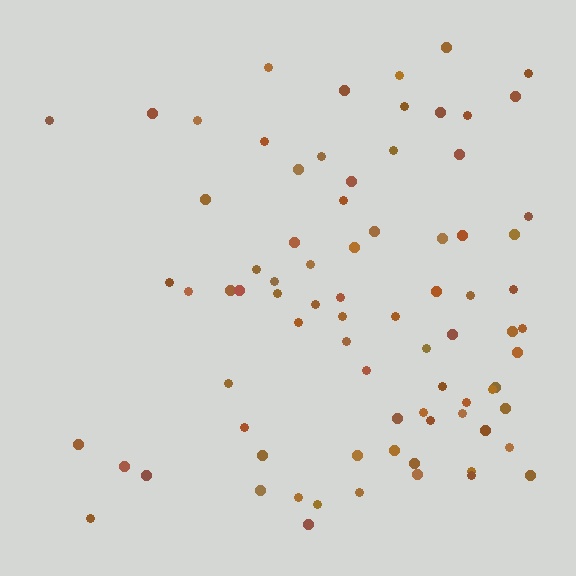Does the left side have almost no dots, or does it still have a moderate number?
Still a moderate number, just noticeably fewer than the right.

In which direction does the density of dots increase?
From left to right, with the right side densest.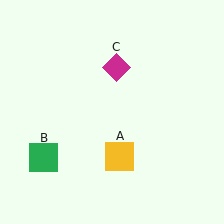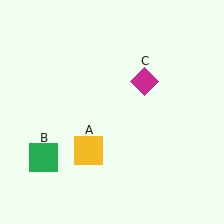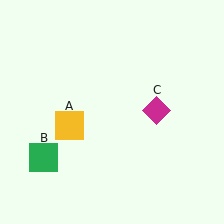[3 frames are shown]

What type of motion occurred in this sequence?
The yellow square (object A), magenta diamond (object C) rotated clockwise around the center of the scene.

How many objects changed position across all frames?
2 objects changed position: yellow square (object A), magenta diamond (object C).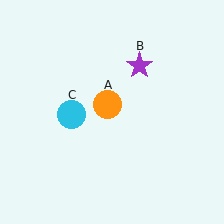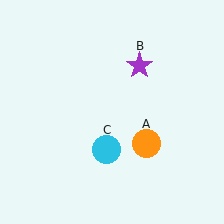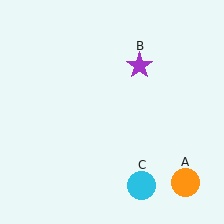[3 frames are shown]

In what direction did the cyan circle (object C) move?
The cyan circle (object C) moved down and to the right.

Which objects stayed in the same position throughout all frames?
Purple star (object B) remained stationary.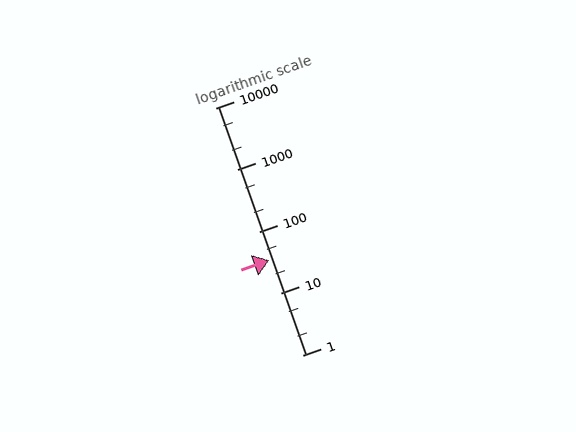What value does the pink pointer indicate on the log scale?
The pointer indicates approximately 34.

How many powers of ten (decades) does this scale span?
The scale spans 4 decades, from 1 to 10000.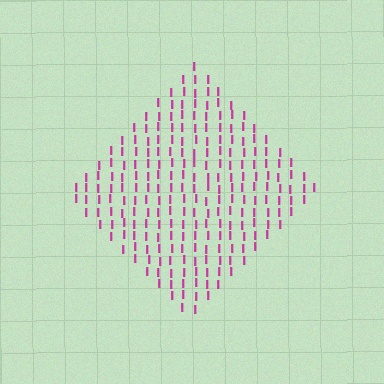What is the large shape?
The large shape is a diamond.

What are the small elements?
The small elements are letter I's.